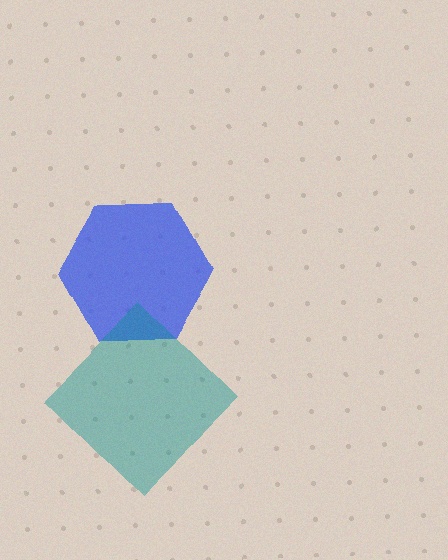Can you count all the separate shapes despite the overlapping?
Yes, there are 2 separate shapes.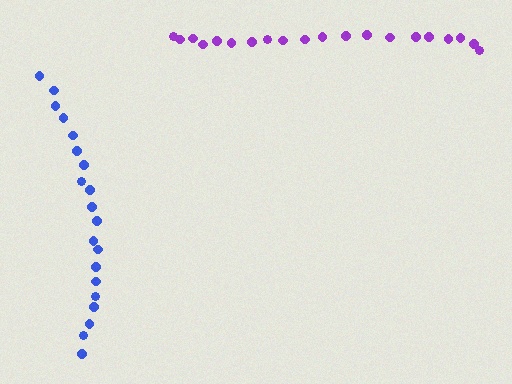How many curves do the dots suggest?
There are 2 distinct paths.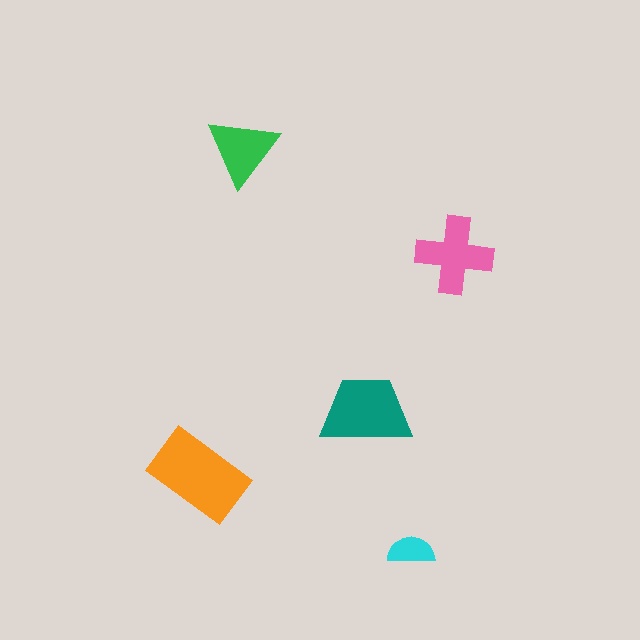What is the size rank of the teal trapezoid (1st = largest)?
2nd.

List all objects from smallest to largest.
The cyan semicircle, the green triangle, the pink cross, the teal trapezoid, the orange rectangle.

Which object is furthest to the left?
The orange rectangle is leftmost.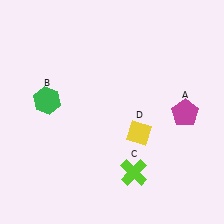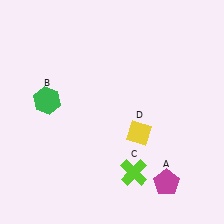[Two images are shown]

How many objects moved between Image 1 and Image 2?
1 object moved between the two images.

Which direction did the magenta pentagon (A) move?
The magenta pentagon (A) moved down.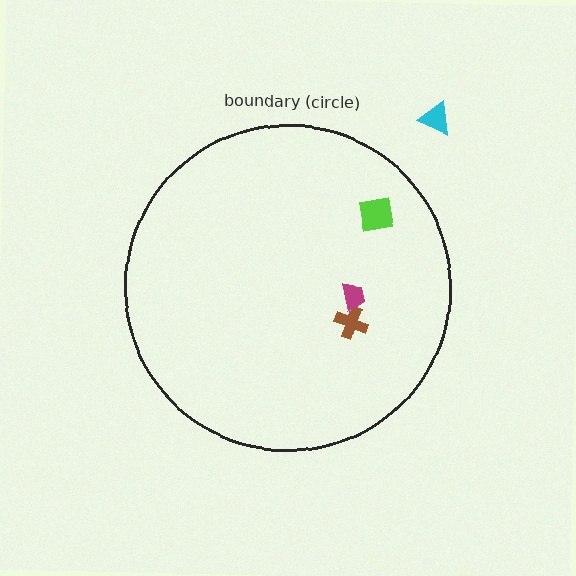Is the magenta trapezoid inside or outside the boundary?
Inside.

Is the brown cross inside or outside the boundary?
Inside.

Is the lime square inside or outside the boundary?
Inside.